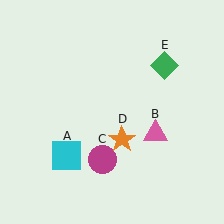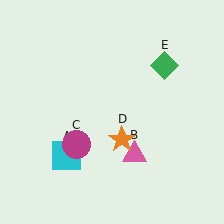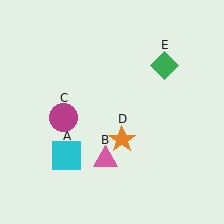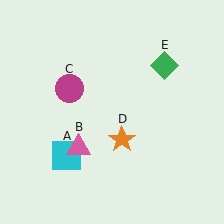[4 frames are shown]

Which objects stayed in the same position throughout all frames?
Cyan square (object A) and orange star (object D) and green diamond (object E) remained stationary.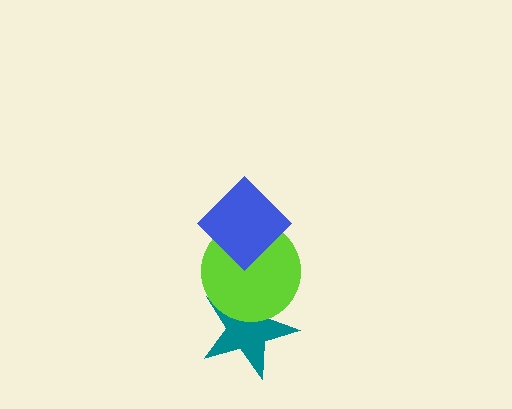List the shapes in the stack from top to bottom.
From top to bottom: the blue diamond, the lime circle, the teal star.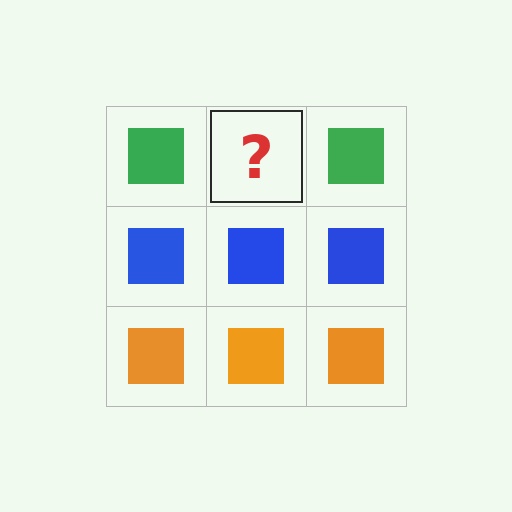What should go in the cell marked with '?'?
The missing cell should contain a green square.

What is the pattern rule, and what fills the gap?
The rule is that each row has a consistent color. The gap should be filled with a green square.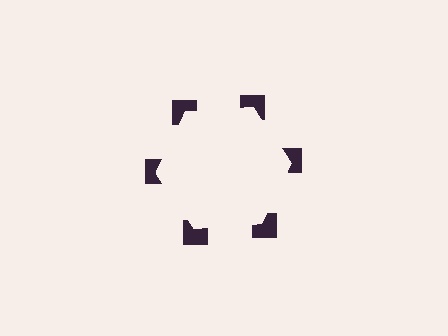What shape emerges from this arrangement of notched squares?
An illusory hexagon — its edges are inferred from the aligned wedge cuts in the notched squares, not physically drawn.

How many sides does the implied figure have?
6 sides.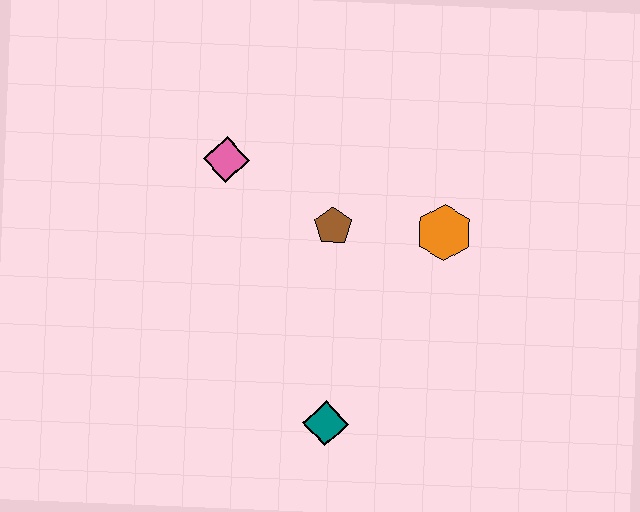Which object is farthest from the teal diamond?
The pink diamond is farthest from the teal diamond.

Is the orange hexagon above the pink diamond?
No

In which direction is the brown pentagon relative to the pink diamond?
The brown pentagon is to the right of the pink diamond.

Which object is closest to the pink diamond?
The brown pentagon is closest to the pink diamond.